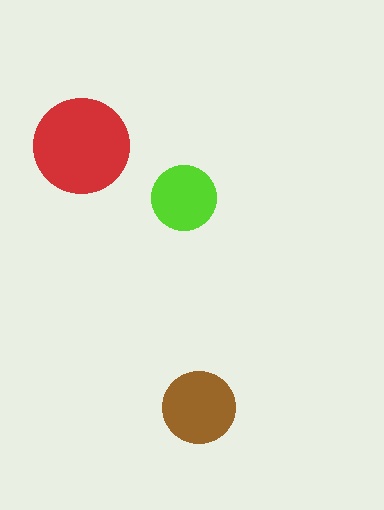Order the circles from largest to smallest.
the red one, the brown one, the lime one.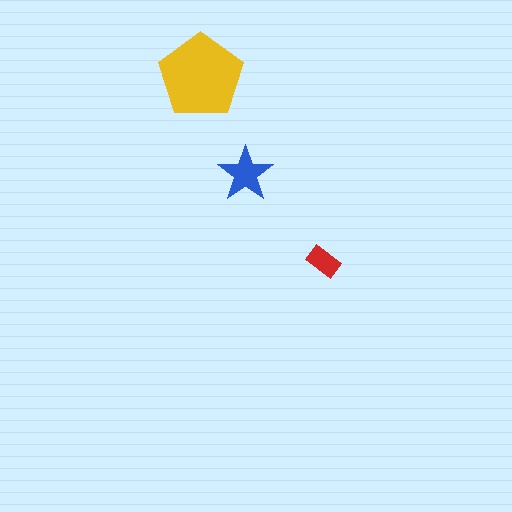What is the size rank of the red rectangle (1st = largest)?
3rd.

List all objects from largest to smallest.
The yellow pentagon, the blue star, the red rectangle.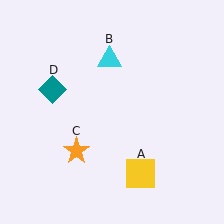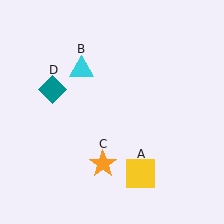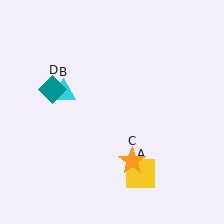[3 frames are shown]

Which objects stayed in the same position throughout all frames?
Yellow square (object A) and teal diamond (object D) remained stationary.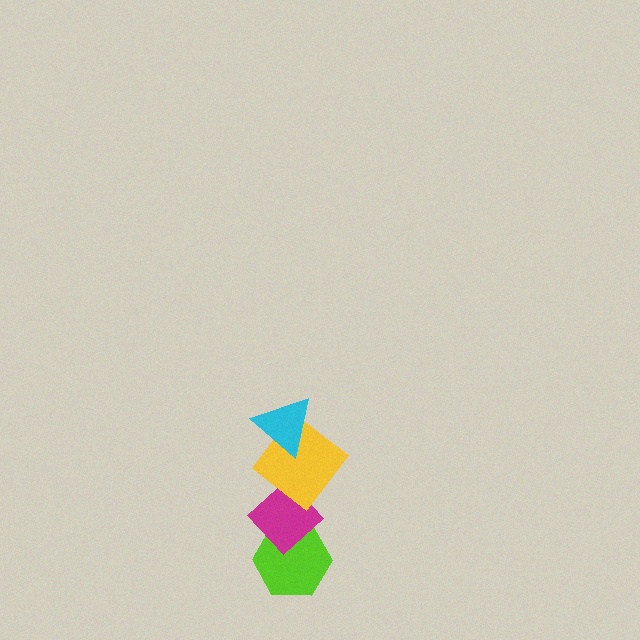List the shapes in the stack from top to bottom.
From top to bottom: the cyan triangle, the yellow diamond, the magenta diamond, the lime hexagon.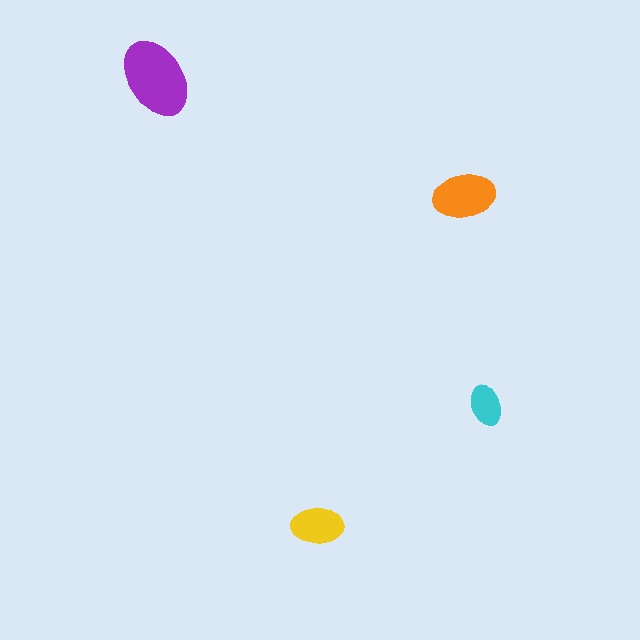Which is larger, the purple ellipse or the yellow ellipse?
The purple one.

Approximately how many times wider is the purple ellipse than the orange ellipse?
About 1.5 times wider.